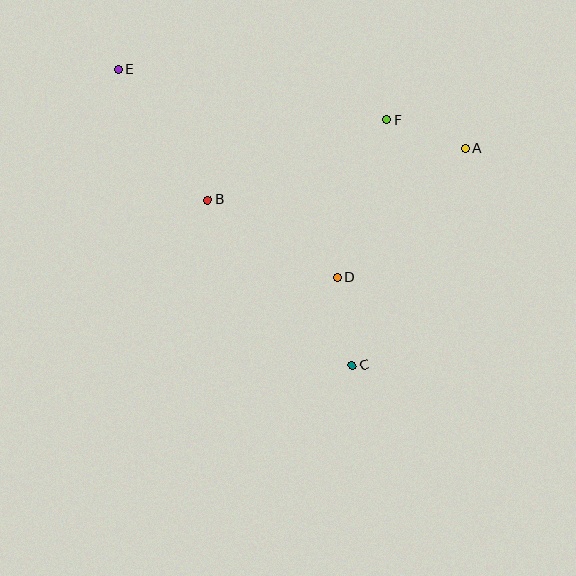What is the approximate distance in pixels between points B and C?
The distance between B and C is approximately 219 pixels.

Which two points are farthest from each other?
Points C and E are farthest from each other.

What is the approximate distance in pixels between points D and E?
The distance between D and E is approximately 302 pixels.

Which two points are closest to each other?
Points A and F are closest to each other.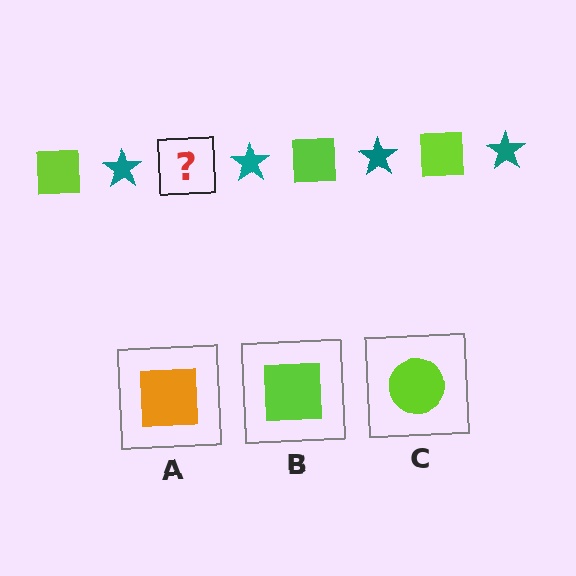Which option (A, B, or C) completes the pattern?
B.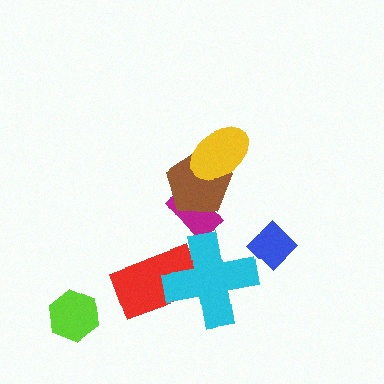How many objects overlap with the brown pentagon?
2 objects overlap with the brown pentagon.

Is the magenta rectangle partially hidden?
Yes, it is partially covered by another shape.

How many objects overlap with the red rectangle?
1 object overlaps with the red rectangle.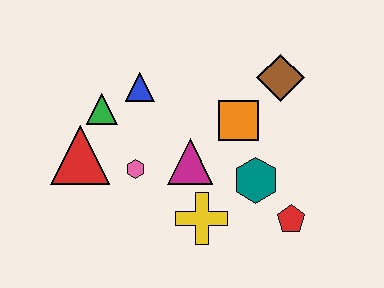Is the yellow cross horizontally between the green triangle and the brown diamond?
Yes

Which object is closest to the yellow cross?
The magenta triangle is closest to the yellow cross.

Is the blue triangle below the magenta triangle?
No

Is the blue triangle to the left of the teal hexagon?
Yes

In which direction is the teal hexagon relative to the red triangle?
The teal hexagon is to the right of the red triangle.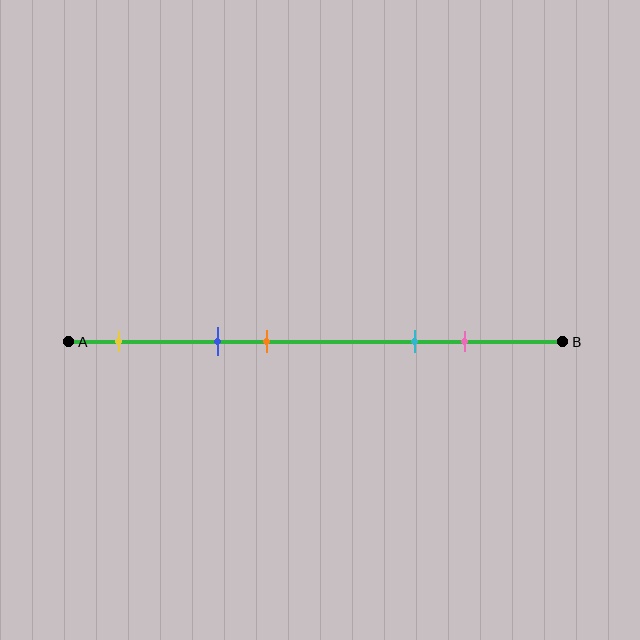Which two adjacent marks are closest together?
The blue and orange marks are the closest adjacent pair.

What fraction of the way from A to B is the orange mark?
The orange mark is approximately 40% (0.4) of the way from A to B.